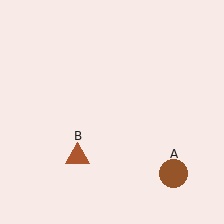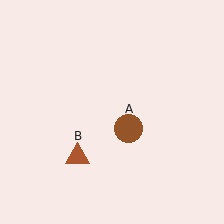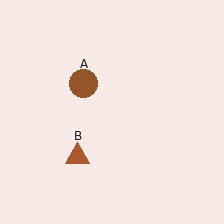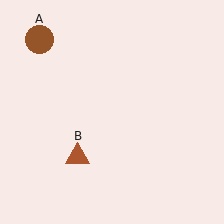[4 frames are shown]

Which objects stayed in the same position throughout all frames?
Brown triangle (object B) remained stationary.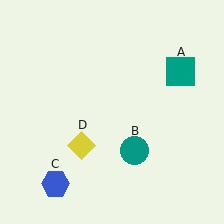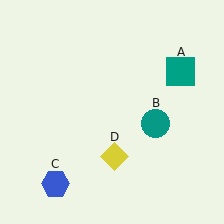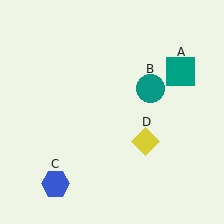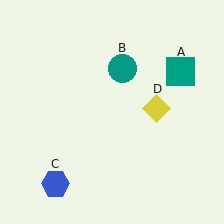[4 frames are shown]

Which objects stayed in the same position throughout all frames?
Teal square (object A) and blue hexagon (object C) remained stationary.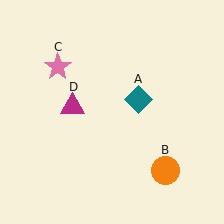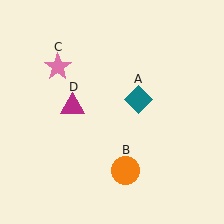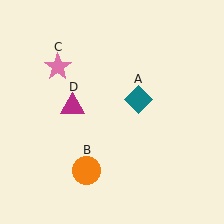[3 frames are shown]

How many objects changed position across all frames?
1 object changed position: orange circle (object B).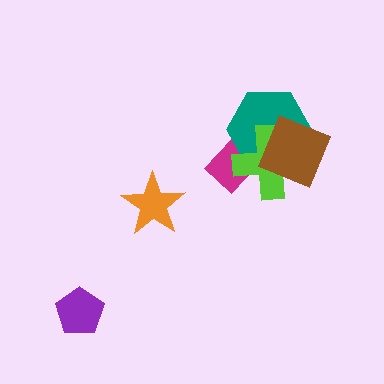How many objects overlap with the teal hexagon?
3 objects overlap with the teal hexagon.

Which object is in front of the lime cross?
The brown diamond is in front of the lime cross.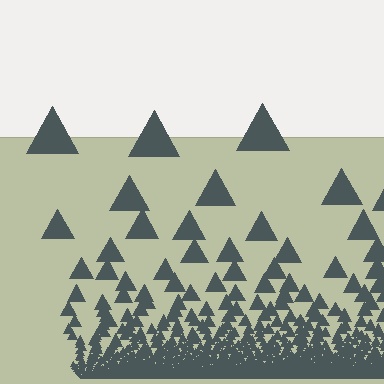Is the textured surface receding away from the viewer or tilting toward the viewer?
The surface appears to tilt toward the viewer. Texture elements get larger and sparser toward the top.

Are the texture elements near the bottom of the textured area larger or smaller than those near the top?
Smaller. The gradient is inverted — elements near the bottom are smaller and denser.